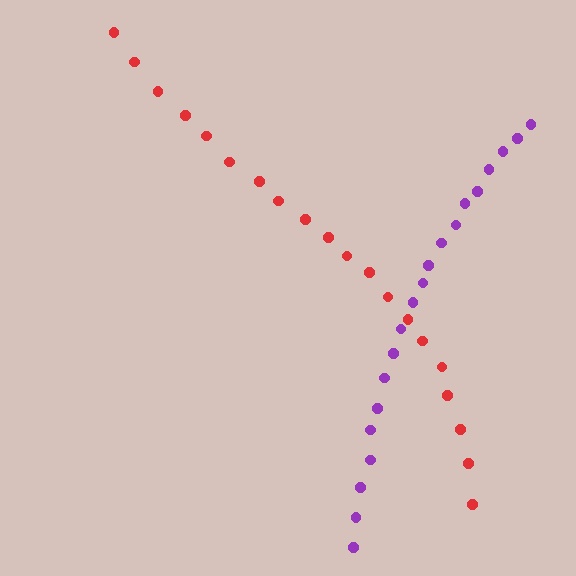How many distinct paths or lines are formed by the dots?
There are 2 distinct paths.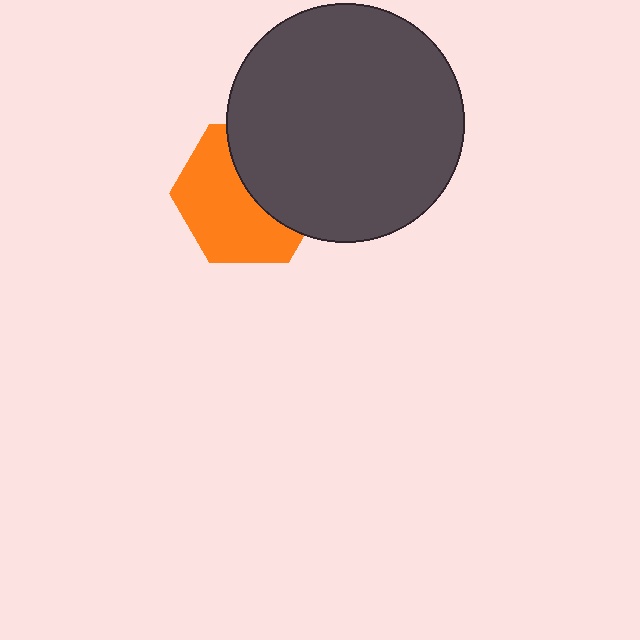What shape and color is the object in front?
The object in front is a dark gray circle.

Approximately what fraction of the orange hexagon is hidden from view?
Roughly 43% of the orange hexagon is hidden behind the dark gray circle.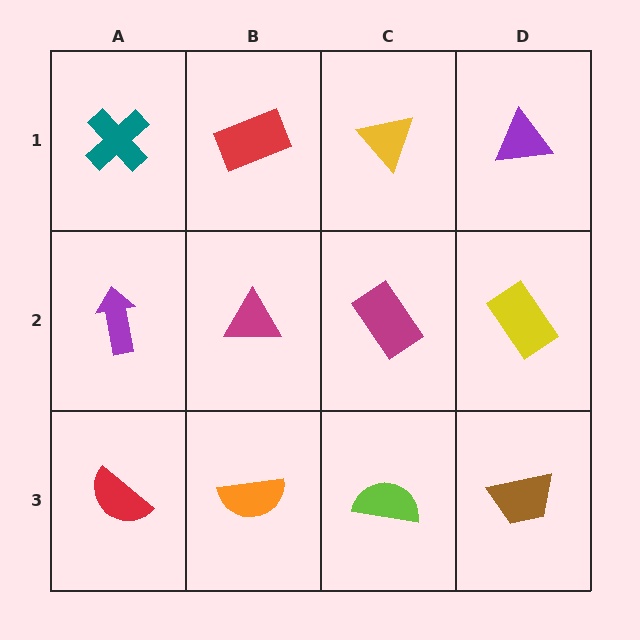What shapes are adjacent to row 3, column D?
A yellow rectangle (row 2, column D), a lime semicircle (row 3, column C).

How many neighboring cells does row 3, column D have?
2.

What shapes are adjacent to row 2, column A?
A teal cross (row 1, column A), a red semicircle (row 3, column A), a magenta triangle (row 2, column B).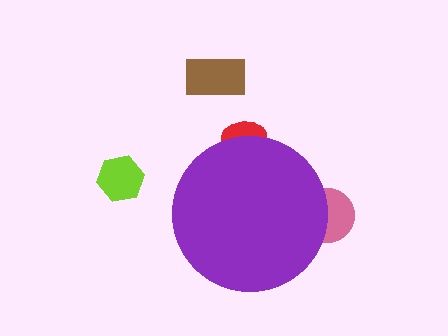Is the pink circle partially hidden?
Yes, the pink circle is partially hidden behind the purple circle.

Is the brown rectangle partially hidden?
No, the brown rectangle is fully visible.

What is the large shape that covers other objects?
A purple circle.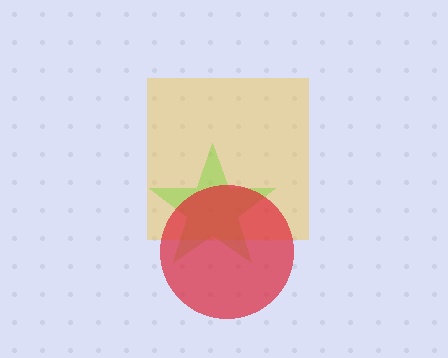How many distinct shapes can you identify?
There are 3 distinct shapes: a yellow square, a lime star, a red circle.